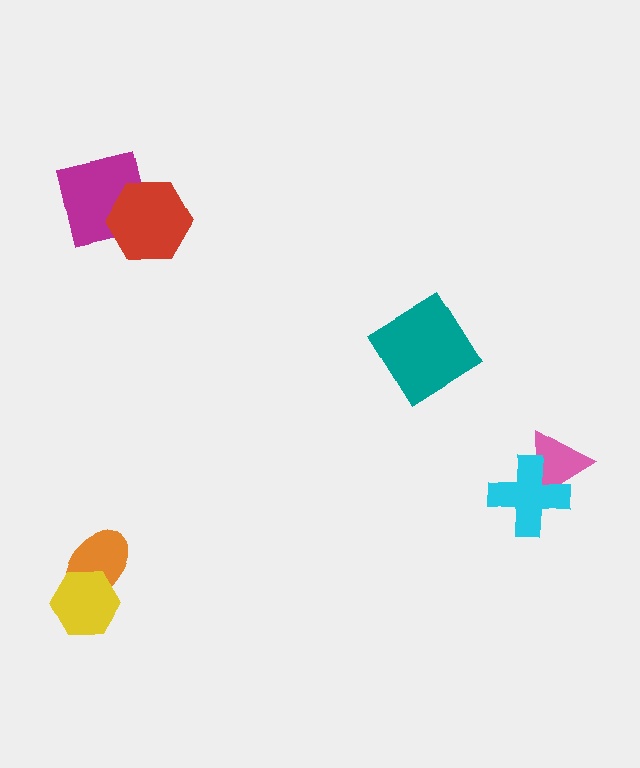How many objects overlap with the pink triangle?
1 object overlaps with the pink triangle.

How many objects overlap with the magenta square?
1 object overlaps with the magenta square.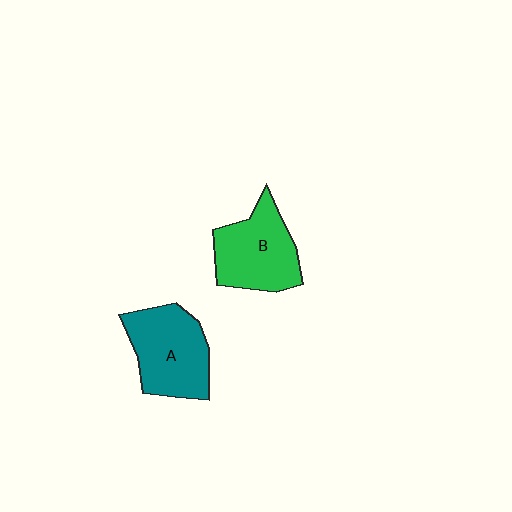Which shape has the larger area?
Shape A (teal).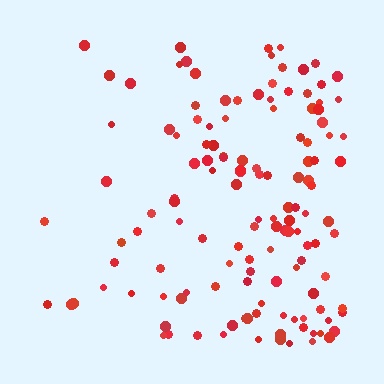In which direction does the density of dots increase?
From left to right, with the right side densest.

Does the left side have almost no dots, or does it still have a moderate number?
Still a moderate number, just noticeably fewer than the right.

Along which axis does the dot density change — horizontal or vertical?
Horizontal.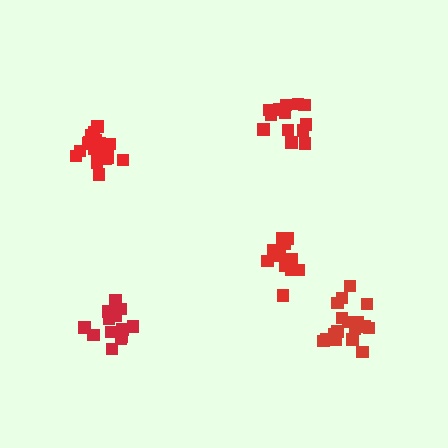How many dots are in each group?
Group 1: 13 dots, Group 2: 17 dots, Group 3: 13 dots, Group 4: 18 dots, Group 5: 12 dots (73 total).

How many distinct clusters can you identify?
There are 5 distinct clusters.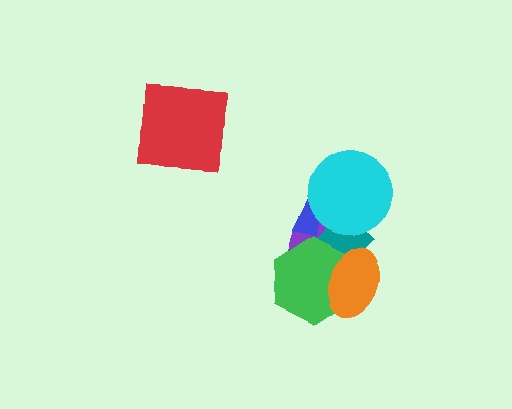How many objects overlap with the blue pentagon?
5 objects overlap with the blue pentagon.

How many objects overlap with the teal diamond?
5 objects overlap with the teal diamond.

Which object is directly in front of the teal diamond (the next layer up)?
The cyan circle is directly in front of the teal diamond.